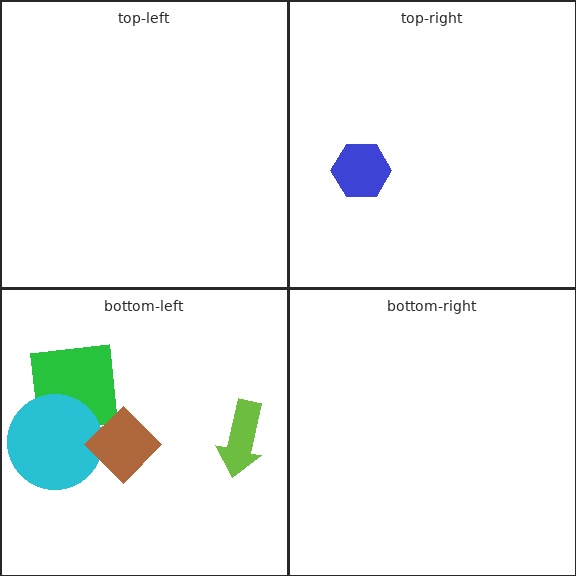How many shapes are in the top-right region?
1.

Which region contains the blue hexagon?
The top-right region.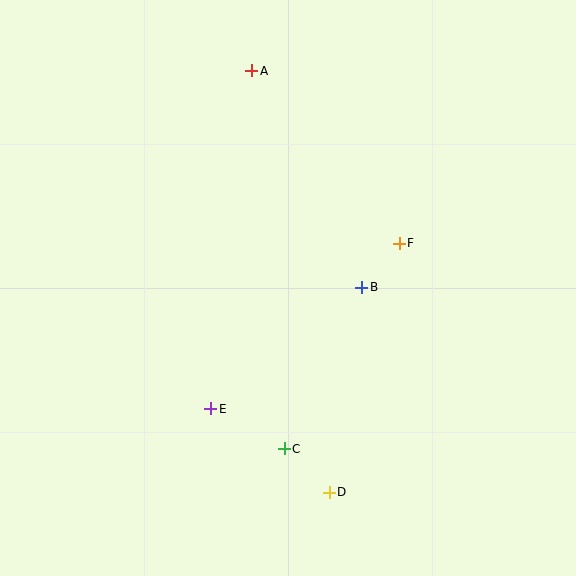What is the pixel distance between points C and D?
The distance between C and D is 63 pixels.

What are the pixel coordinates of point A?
Point A is at (252, 71).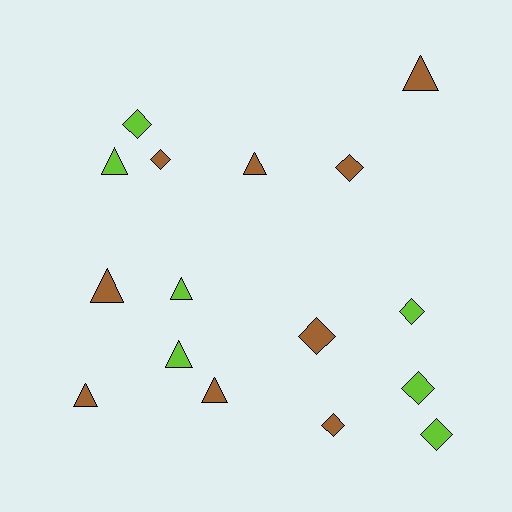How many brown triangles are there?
There are 5 brown triangles.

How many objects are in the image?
There are 16 objects.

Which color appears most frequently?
Brown, with 9 objects.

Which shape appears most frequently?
Triangle, with 8 objects.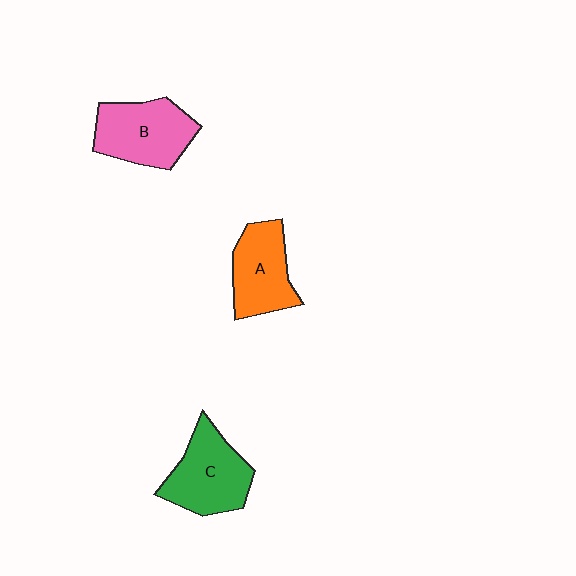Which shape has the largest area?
Shape C (green).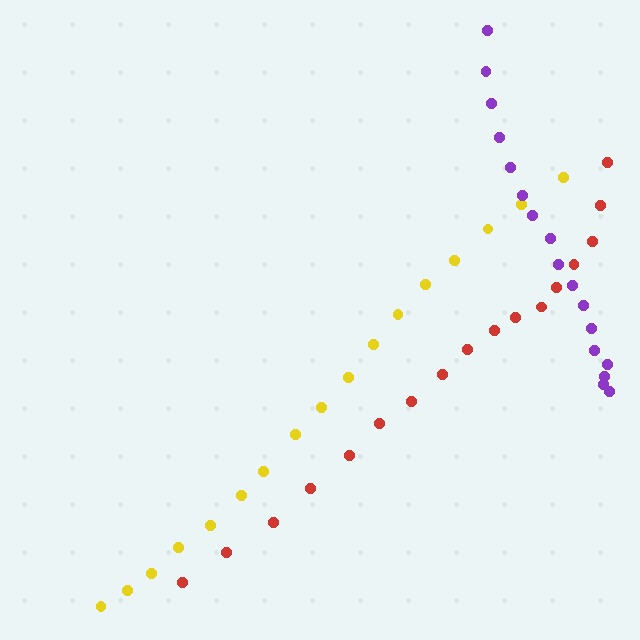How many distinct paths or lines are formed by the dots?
There are 3 distinct paths.